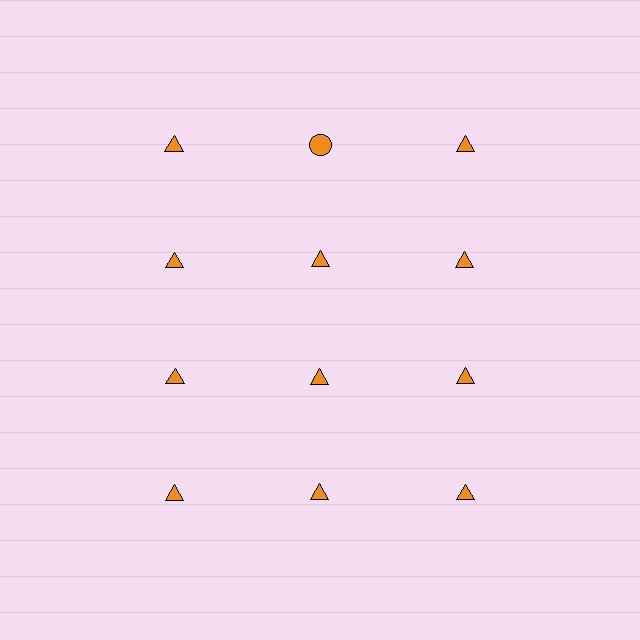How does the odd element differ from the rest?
It has a different shape: circle instead of triangle.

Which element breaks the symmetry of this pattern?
The orange circle in the top row, second from left column breaks the symmetry. All other shapes are orange triangles.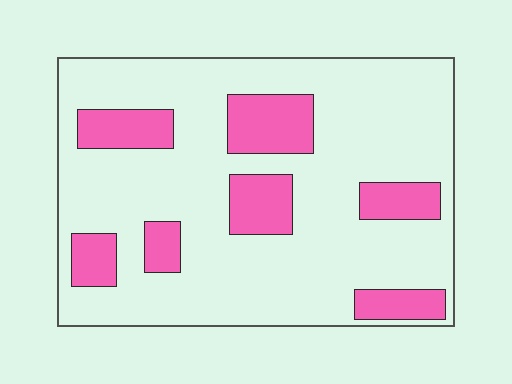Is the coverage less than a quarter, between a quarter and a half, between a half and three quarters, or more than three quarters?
Less than a quarter.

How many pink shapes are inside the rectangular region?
7.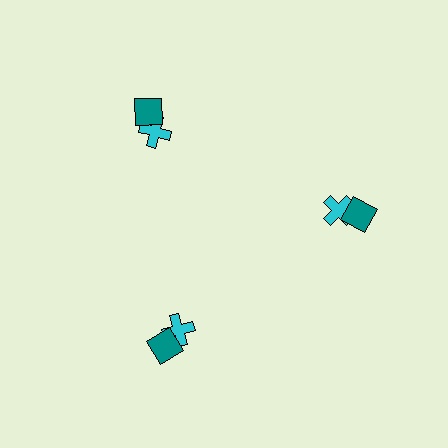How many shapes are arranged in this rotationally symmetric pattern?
There are 6 shapes, arranged in 3 groups of 2.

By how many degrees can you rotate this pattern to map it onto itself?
The pattern maps onto itself every 120 degrees of rotation.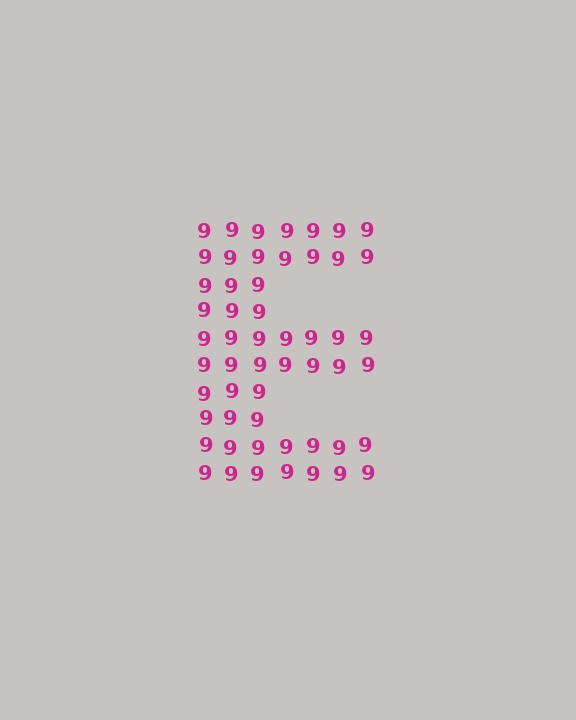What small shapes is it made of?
It is made of small digit 9's.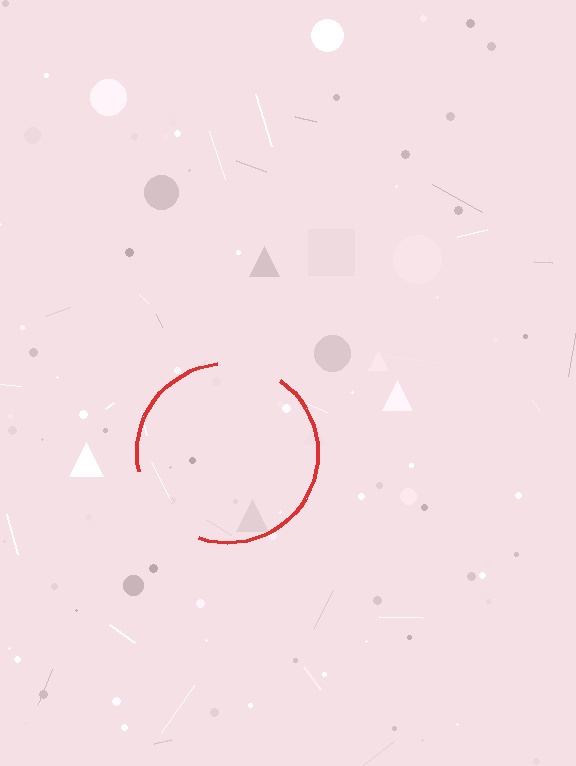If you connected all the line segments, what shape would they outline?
They would outline a circle.